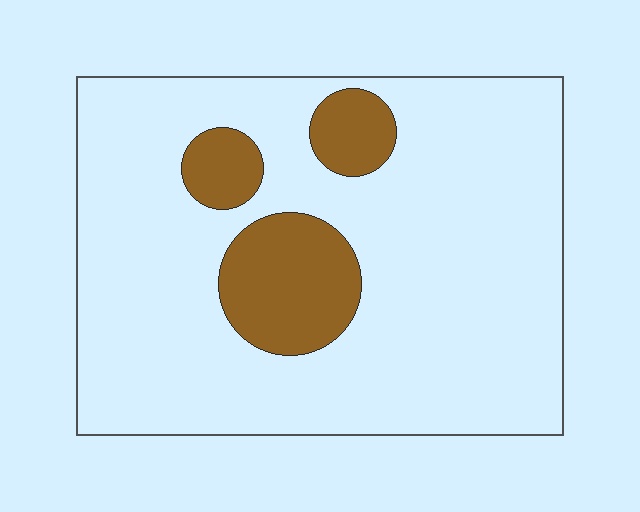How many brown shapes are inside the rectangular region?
3.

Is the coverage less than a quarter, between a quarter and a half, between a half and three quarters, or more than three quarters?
Less than a quarter.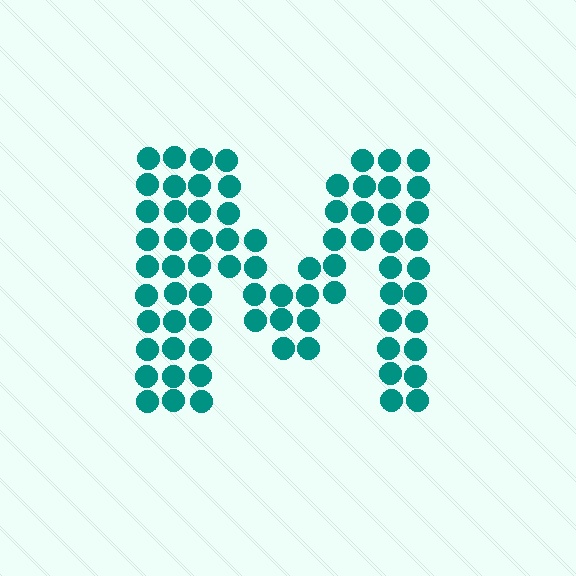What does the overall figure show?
The overall figure shows the letter M.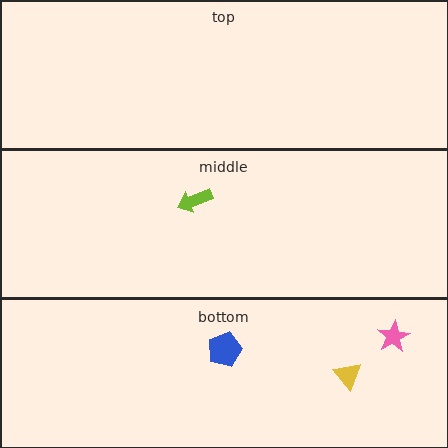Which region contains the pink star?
The bottom region.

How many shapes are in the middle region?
1.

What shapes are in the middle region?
The lime arrow.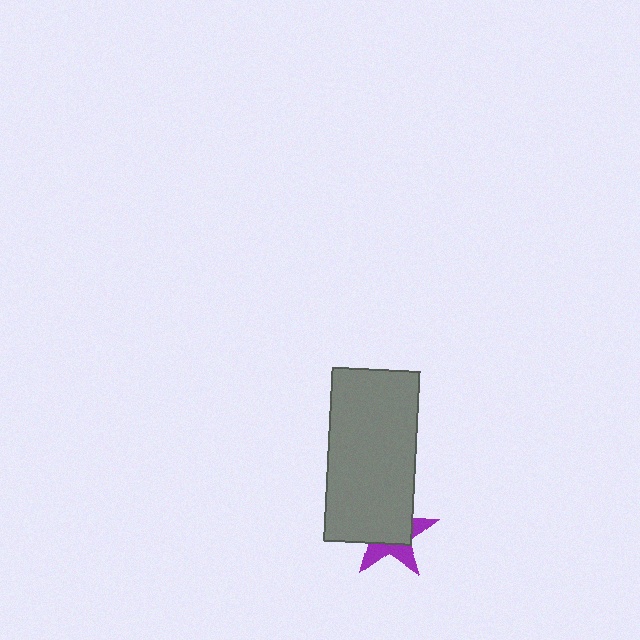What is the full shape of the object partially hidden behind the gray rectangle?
The partially hidden object is a purple star.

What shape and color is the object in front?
The object in front is a gray rectangle.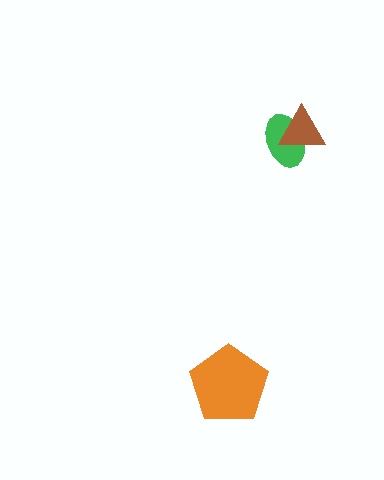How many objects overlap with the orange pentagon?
0 objects overlap with the orange pentagon.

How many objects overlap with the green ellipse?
1 object overlaps with the green ellipse.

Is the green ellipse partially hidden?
Yes, it is partially covered by another shape.